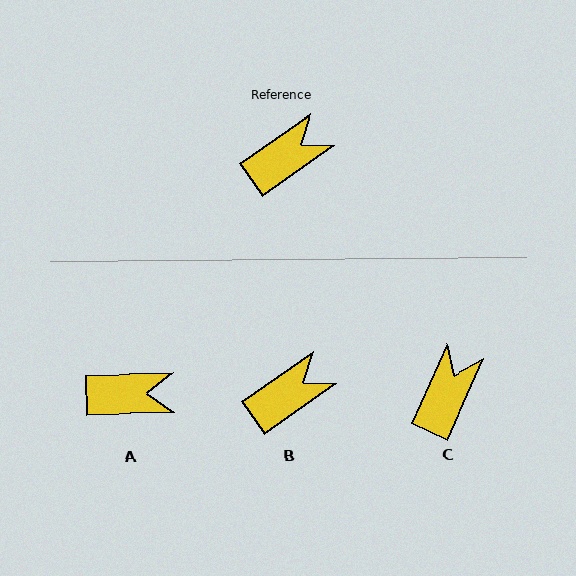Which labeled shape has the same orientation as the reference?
B.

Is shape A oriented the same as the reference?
No, it is off by about 33 degrees.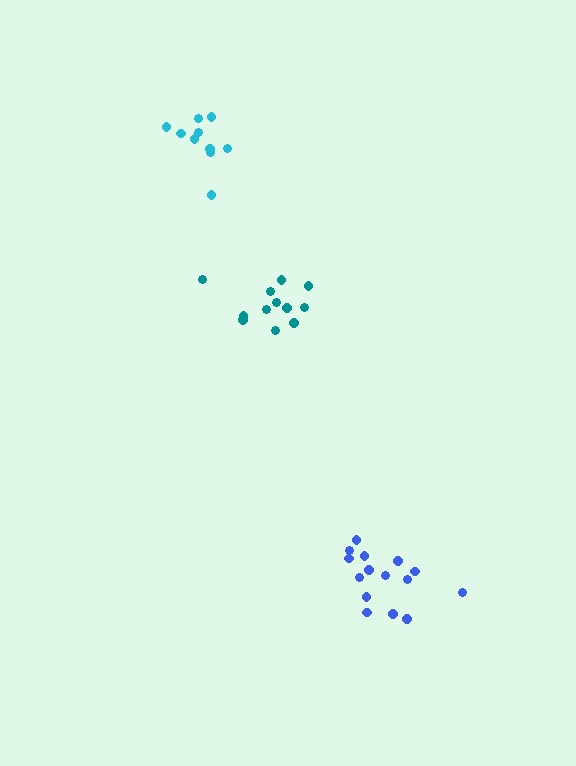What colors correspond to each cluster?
The clusters are colored: cyan, teal, blue.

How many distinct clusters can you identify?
There are 3 distinct clusters.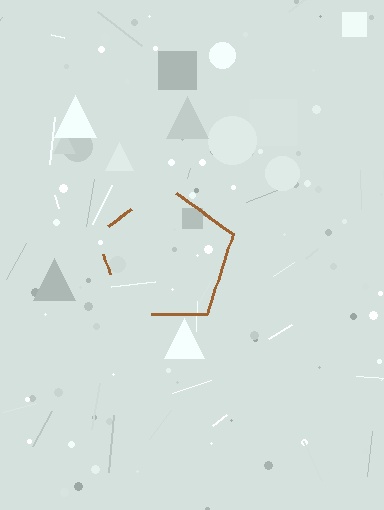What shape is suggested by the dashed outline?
The dashed outline suggests a pentagon.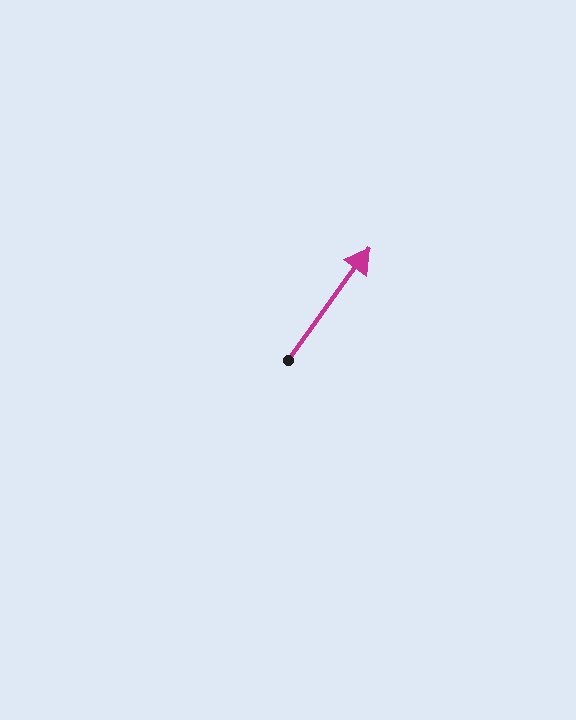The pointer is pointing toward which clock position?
Roughly 1 o'clock.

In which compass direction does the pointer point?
Northeast.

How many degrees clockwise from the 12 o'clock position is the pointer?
Approximately 36 degrees.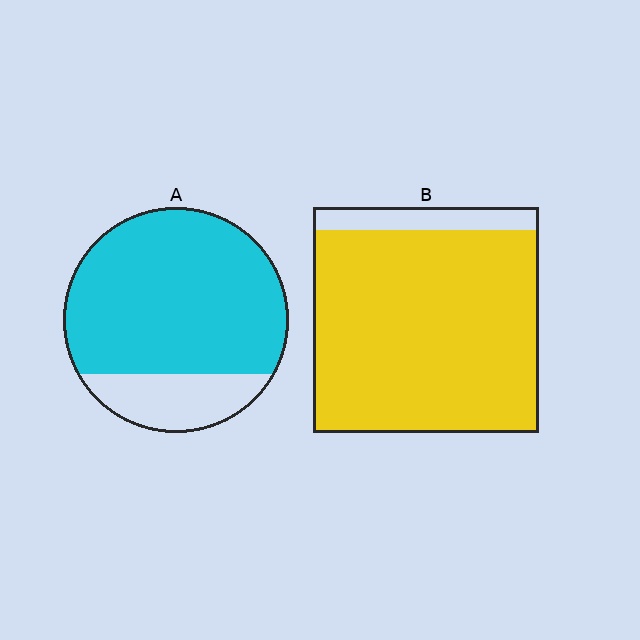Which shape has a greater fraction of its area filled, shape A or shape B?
Shape B.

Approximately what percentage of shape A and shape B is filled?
A is approximately 80% and B is approximately 90%.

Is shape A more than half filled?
Yes.